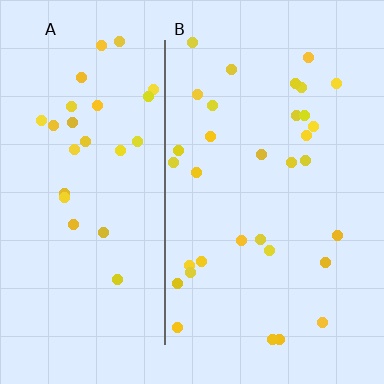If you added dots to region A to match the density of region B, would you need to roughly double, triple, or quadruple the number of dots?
Approximately double.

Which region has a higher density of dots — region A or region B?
B (the right).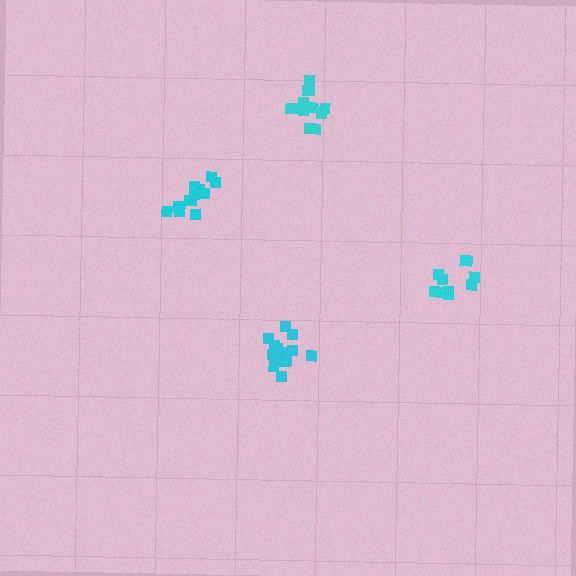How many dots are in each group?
Group 1: 14 dots, Group 2: 11 dots, Group 3: 14 dots, Group 4: 13 dots (52 total).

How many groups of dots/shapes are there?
There are 4 groups.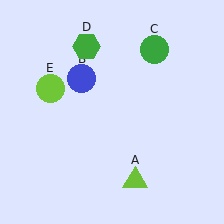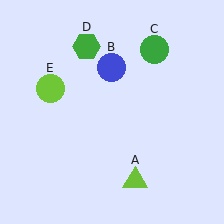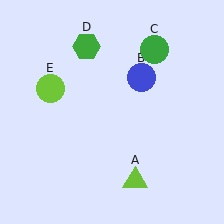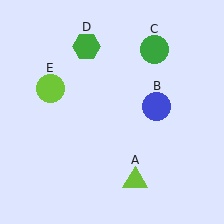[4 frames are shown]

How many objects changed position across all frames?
1 object changed position: blue circle (object B).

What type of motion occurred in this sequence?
The blue circle (object B) rotated clockwise around the center of the scene.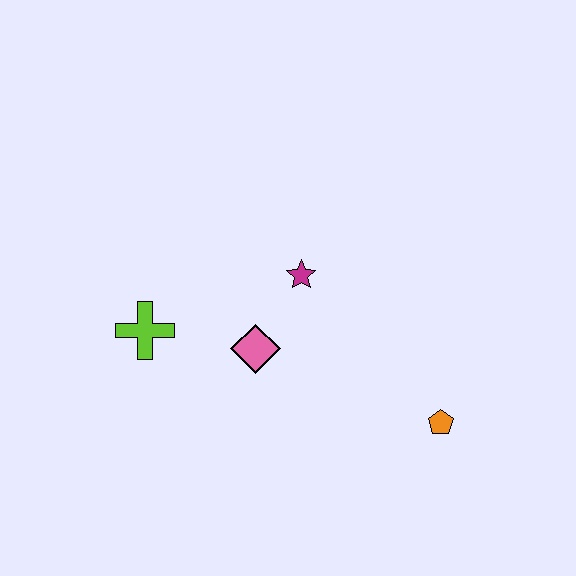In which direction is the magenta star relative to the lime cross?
The magenta star is to the right of the lime cross.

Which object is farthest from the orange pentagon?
The lime cross is farthest from the orange pentagon.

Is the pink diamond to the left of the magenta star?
Yes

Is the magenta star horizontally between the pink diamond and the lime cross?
No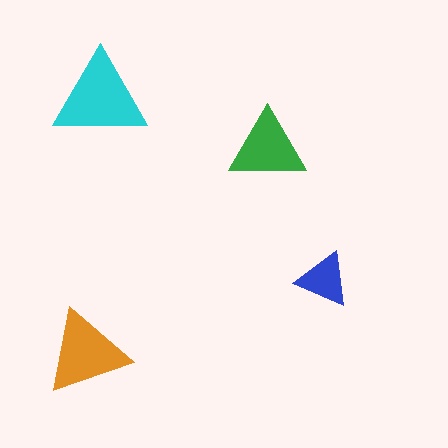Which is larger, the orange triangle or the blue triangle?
The orange one.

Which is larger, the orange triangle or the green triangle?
The orange one.